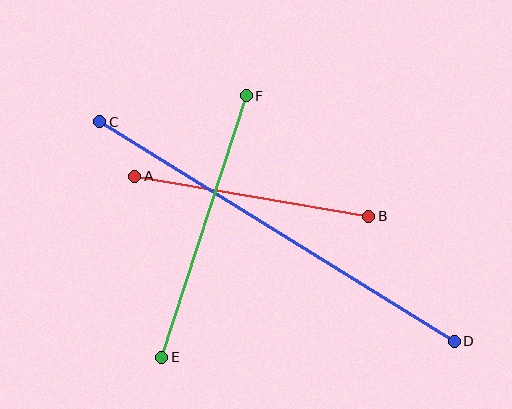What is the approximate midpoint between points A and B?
The midpoint is at approximately (252, 196) pixels.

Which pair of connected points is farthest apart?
Points C and D are farthest apart.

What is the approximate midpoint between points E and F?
The midpoint is at approximately (204, 226) pixels.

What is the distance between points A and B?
The distance is approximately 238 pixels.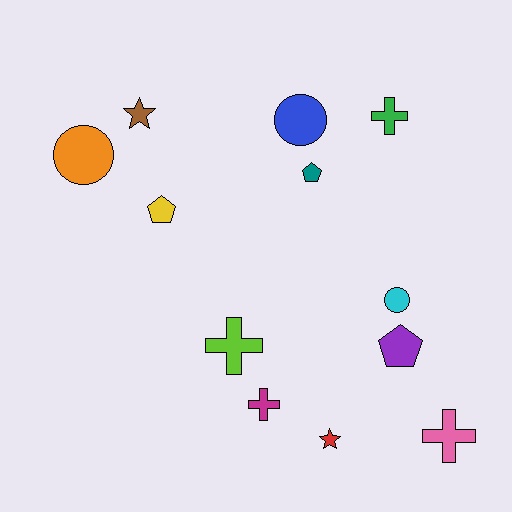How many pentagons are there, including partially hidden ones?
There are 3 pentagons.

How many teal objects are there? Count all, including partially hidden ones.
There is 1 teal object.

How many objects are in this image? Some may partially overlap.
There are 12 objects.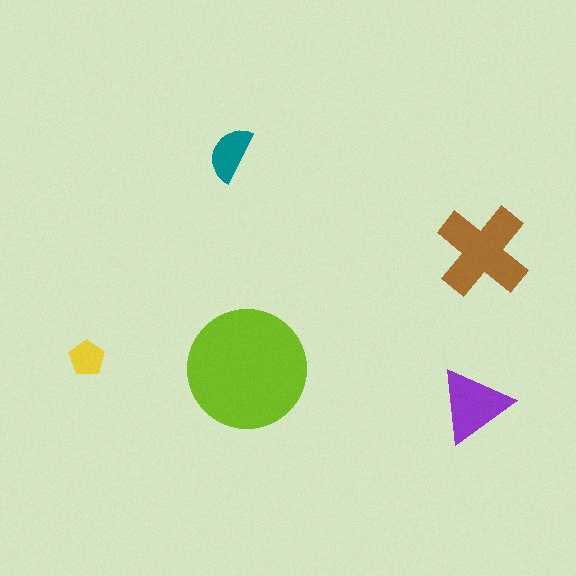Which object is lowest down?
The purple triangle is bottommost.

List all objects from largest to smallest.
The lime circle, the brown cross, the purple triangle, the teal semicircle, the yellow pentagon.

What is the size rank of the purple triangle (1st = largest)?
3rd.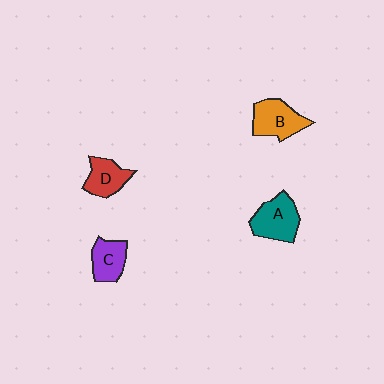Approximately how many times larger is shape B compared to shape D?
Approximately 1.3 times.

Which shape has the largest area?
Shape A (teal).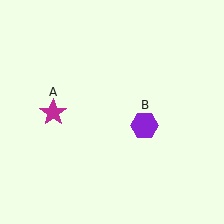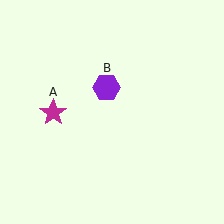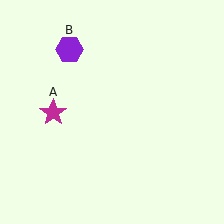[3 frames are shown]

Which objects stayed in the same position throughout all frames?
Magenta star (object A) remained stationary.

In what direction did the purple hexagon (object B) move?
The purple hexagon (object B) moved up and to the left.